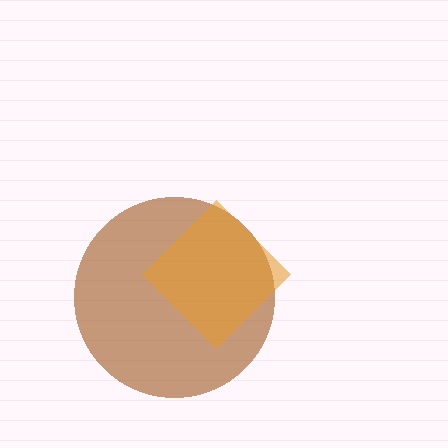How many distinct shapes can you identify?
There are 2 distinct shapes: a brown circle, an orange diamond.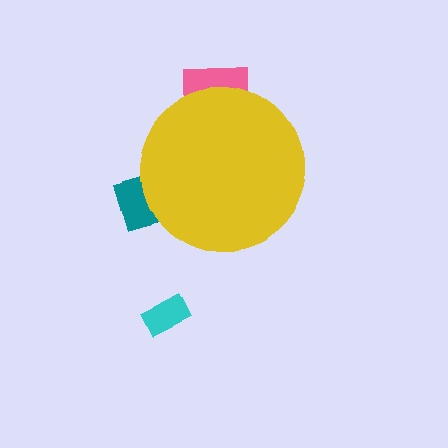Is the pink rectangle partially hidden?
Yes, the pink rectangle is partially hidden behind the yellow circle.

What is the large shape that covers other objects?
A yellow circle.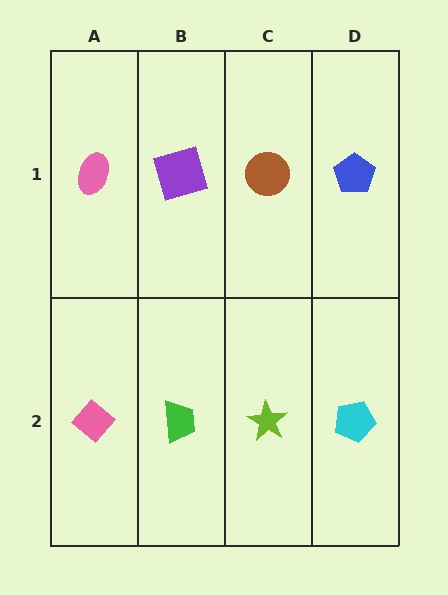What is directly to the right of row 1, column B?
A brown circle.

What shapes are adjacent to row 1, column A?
A pink diamond (row 2, column A), a purple square (row 1, column B).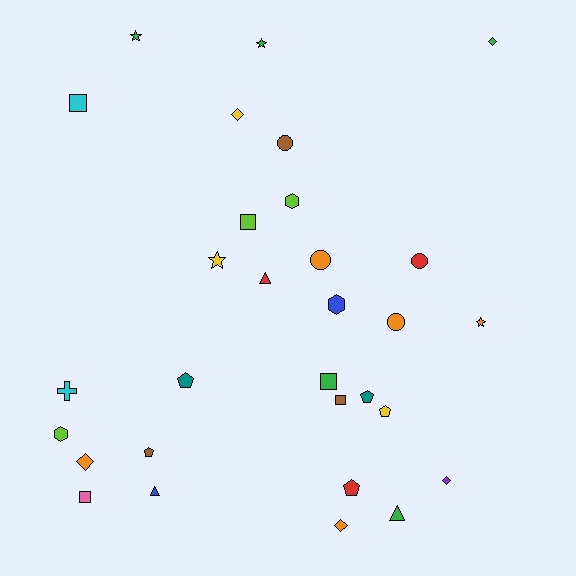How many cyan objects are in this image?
There are 2 cyan objects.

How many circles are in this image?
There are 4 circles.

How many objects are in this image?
There are 30 objects.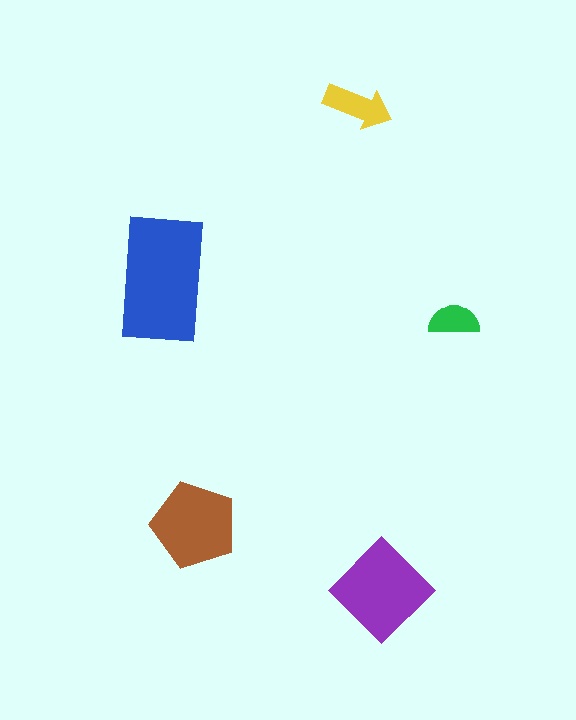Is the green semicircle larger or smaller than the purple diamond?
Smaller.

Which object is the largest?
The blue rectangle.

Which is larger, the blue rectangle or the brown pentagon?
The blue rectangle.